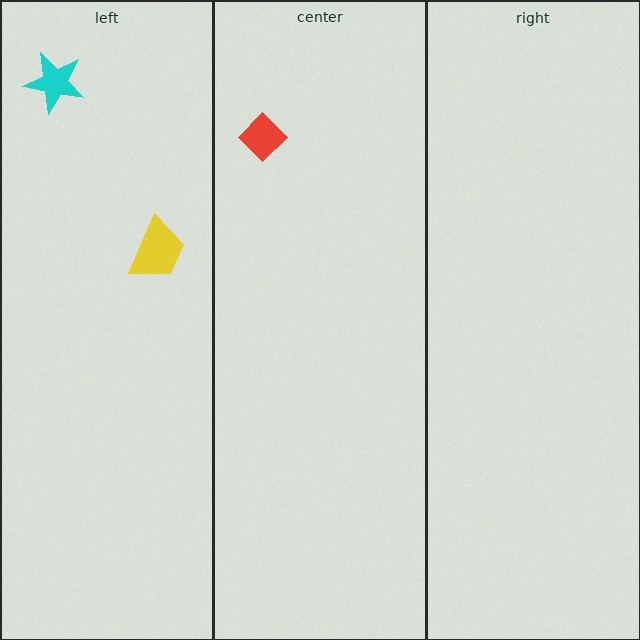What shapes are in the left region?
The yellow trapezoid, the cyan star.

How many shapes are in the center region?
1.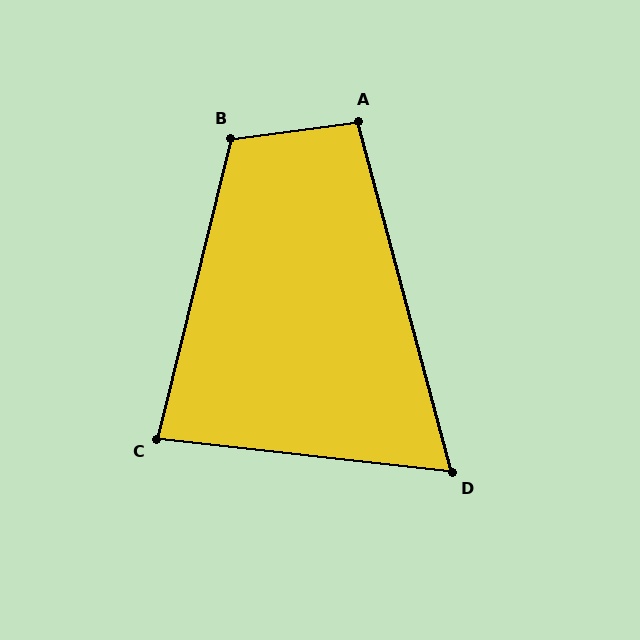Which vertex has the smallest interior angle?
D, at approximately 69 degrees.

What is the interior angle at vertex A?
Approximately 97 degrees (obtuse).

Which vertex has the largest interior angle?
B, at approximately 111 degrees.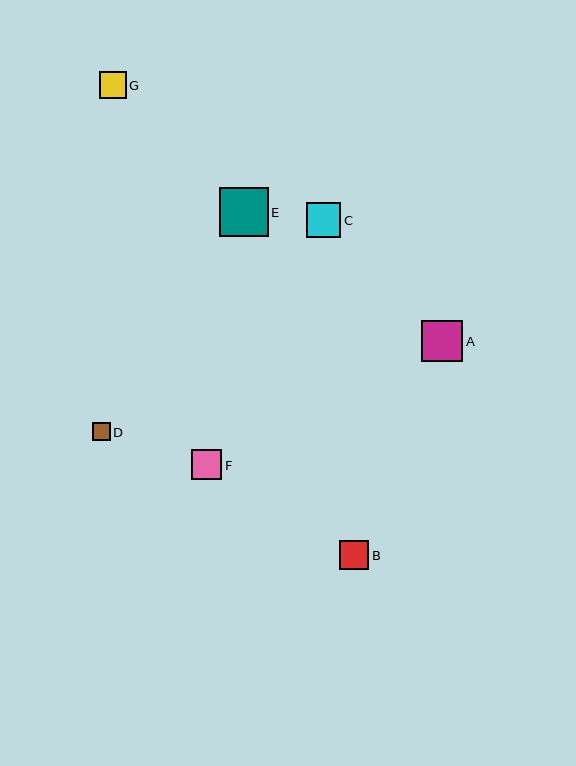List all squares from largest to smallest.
From largest to smallest: E, A, C, F, B, G, D.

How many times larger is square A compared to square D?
Square A is approximately 2.3 times the size of square D.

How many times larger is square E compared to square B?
Square E is approximately 1.7 times the size of square B.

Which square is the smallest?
Square D is the smallest with a size of approximately 18 pixels.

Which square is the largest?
Square E is the largest with a size of approximately 49 pixels.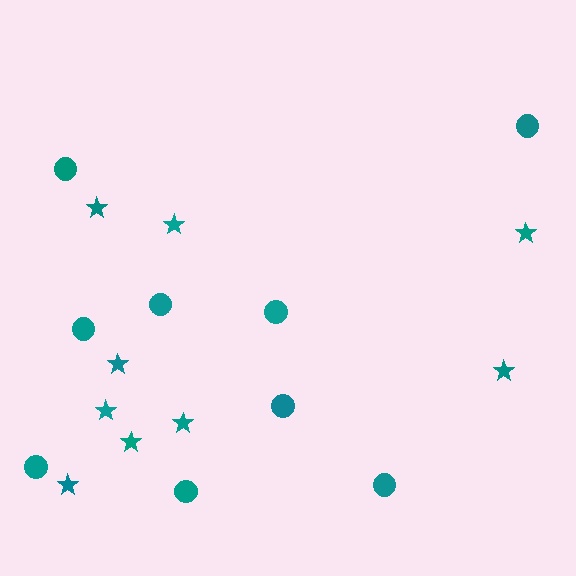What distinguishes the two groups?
There are 2 groups: one group of stars (9) and one group of circles (9).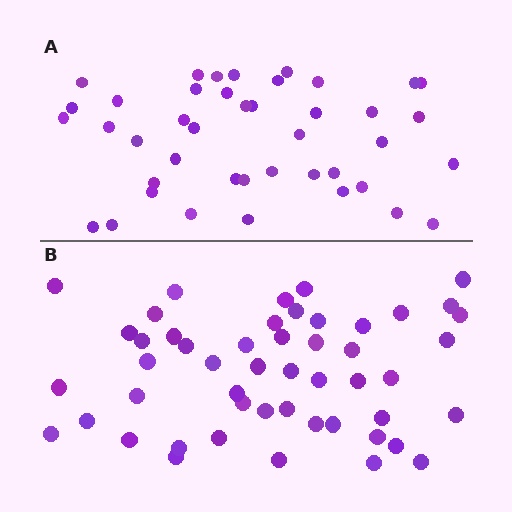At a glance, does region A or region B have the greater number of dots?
Region B (the bottom region) has more dots.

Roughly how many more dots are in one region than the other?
Region B has roughly 8 or so more dots than region A.